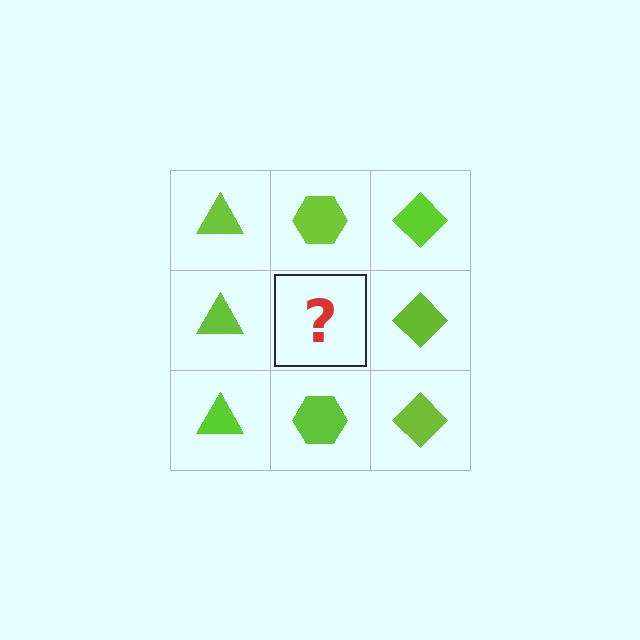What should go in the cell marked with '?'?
The missing cell should contain a lime hexagon.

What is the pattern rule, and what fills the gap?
The rule is that each column has a consistent shape. The gap should be filled with a lime hexagon.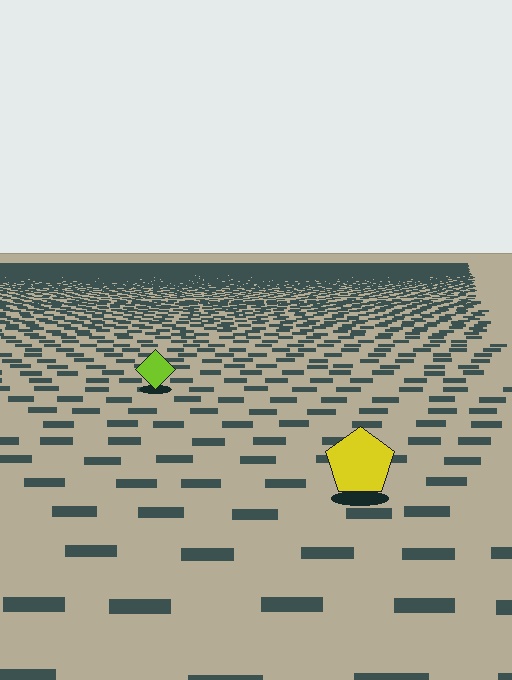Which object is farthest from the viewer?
The lime diamond is farthest from the viewer. It appears smaller and the ground texture around it is denser.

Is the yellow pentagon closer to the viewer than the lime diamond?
Yes. The yellow pentagon is closer — you can tell from the texture gradient: the ground texture is coarser near it.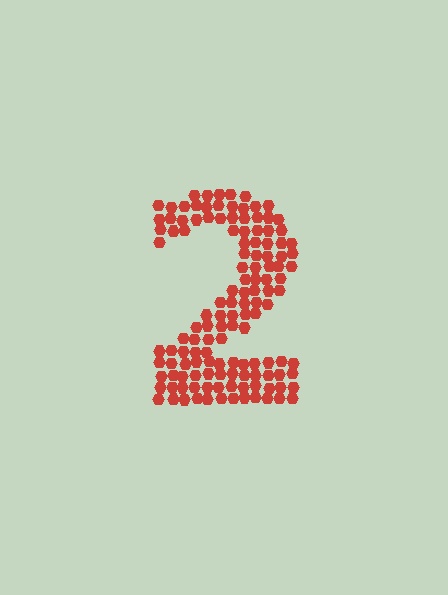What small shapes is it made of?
It is made of small hexagons.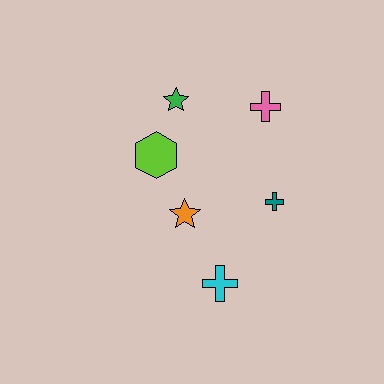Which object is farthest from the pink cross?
The cyan cross is farthest from the pink cross.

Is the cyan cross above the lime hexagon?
No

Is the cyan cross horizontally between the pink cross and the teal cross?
No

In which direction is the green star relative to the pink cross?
The green star is to the left of the pink cross.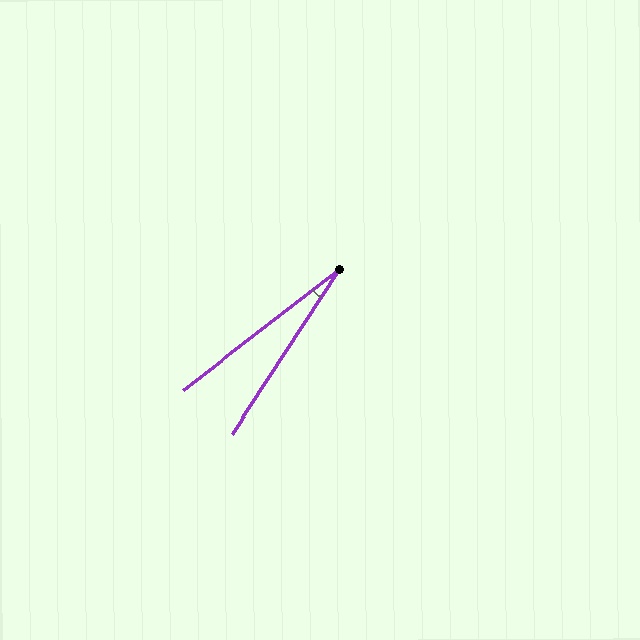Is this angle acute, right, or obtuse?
It is acute.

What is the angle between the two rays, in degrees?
Approximately 19 degrees.